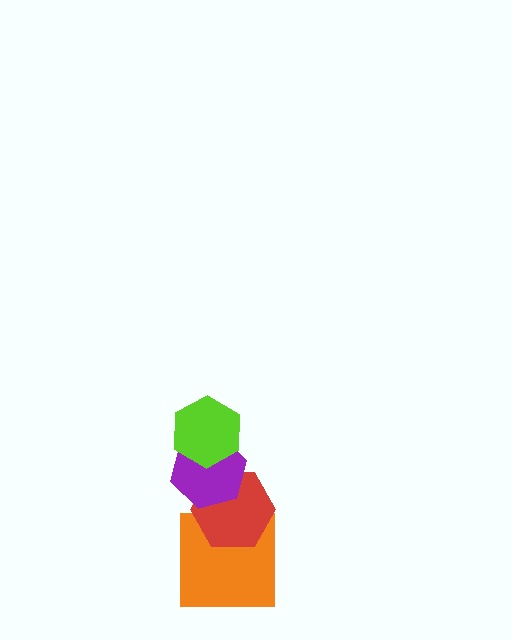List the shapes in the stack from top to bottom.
From top to bottom: the lime hexagon, the purple hexagon, the red hexagon, the orange square.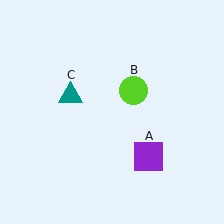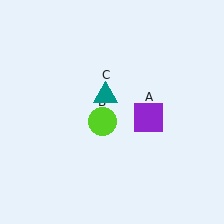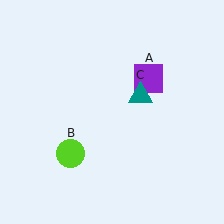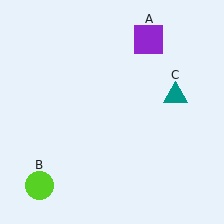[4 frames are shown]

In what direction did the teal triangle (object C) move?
The teal triangle (object C) moved right.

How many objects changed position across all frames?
3 objects changed position: purple square (object A), lime circle (object B), teal triangle (object C).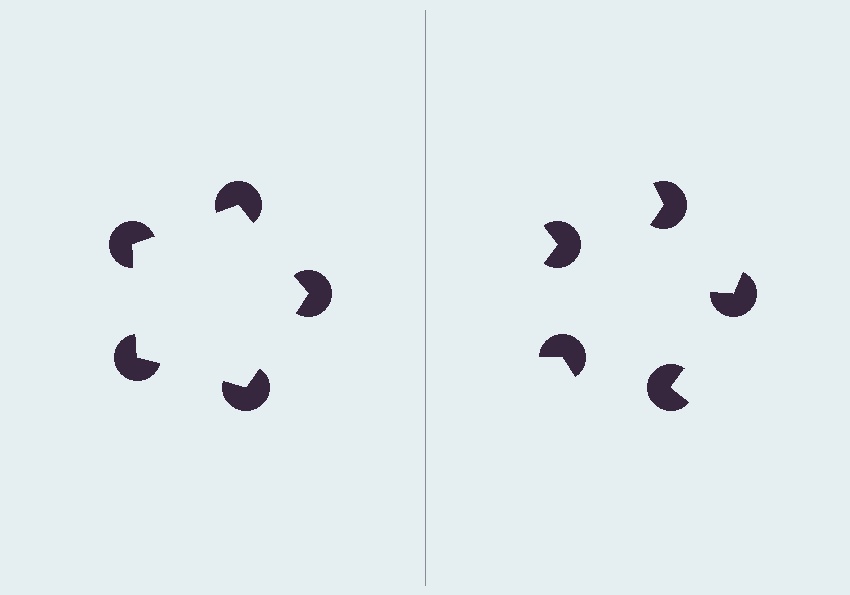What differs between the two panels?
The pac-man discs are positioned identically on both sides; only the wedge orientations differ. On the left they align to a pentagon; on the right they are misaligned.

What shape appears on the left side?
An illusory pentagon.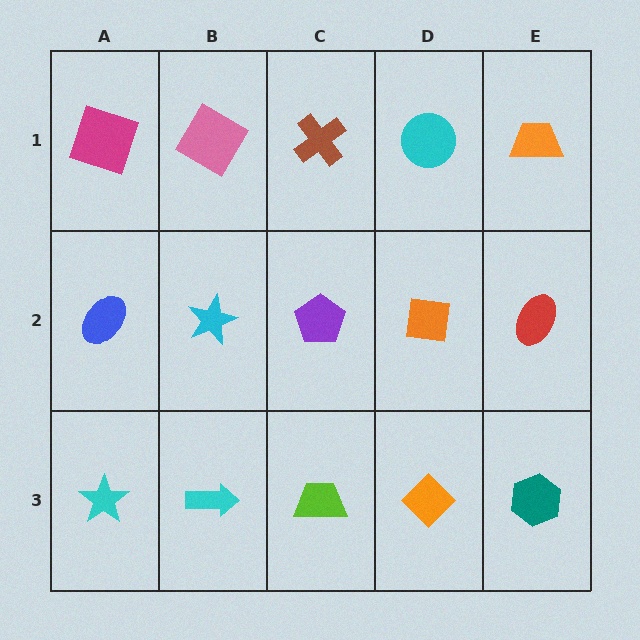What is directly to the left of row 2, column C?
A cyan star.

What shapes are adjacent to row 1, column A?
A blue ellipse (row 2, column A), a pink diamond (row 1, column B).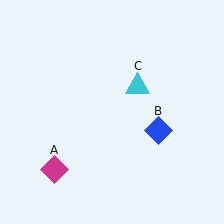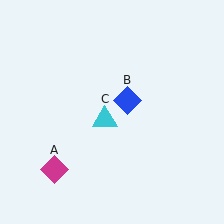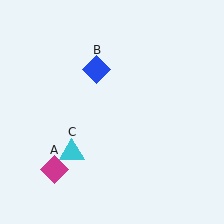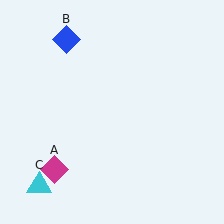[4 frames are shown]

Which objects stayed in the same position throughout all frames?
Magenta diamond (object A) remained stationary.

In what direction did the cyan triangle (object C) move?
The cyan triangle (object C) moved down and to the left.